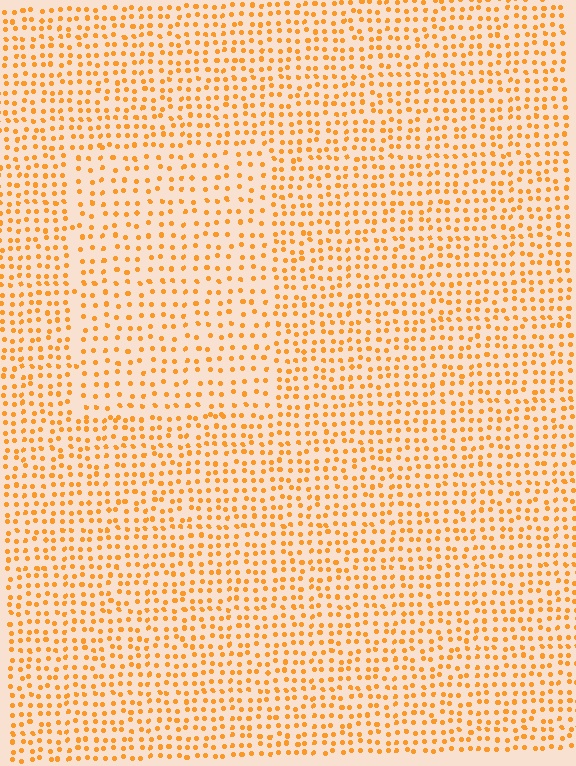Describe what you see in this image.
The image contains small orange elements arranged at two different densities. A rectangle-shaped region is visible where the elements are less densely packed than the surrounding area.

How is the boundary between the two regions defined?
The boundary is defined by a change in element density (approximately 1.5x ratio). All elements are the same color, size, and shape.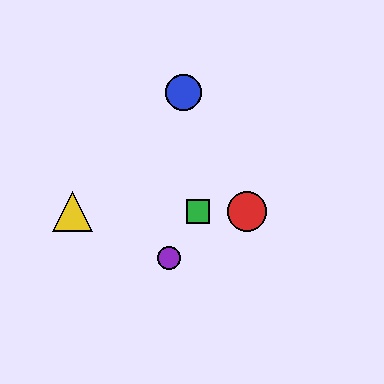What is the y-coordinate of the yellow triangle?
The yellow triangle is at y≈212.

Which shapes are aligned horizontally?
The red circle, the green square, the yellow triangle are aligned horizontally.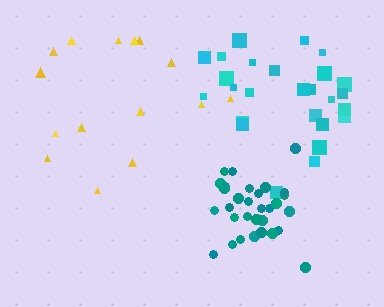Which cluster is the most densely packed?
Teal.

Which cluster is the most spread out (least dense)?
Yellow.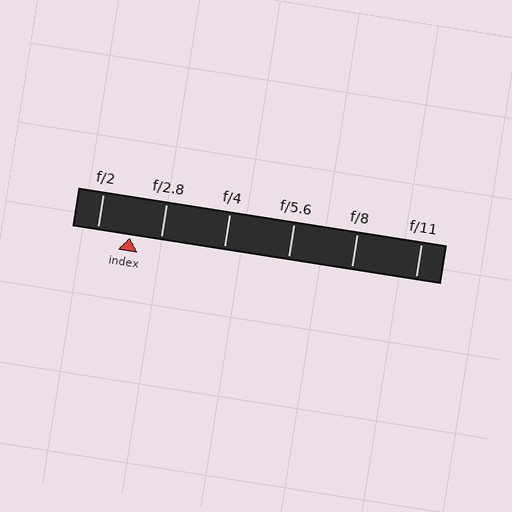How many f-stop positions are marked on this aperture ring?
There are 6 f-stop positions marked.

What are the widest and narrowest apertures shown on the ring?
The widest aperture shown is f/2 and the narrowest is f/11.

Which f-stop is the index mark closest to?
The index mark is closest to f/2.8.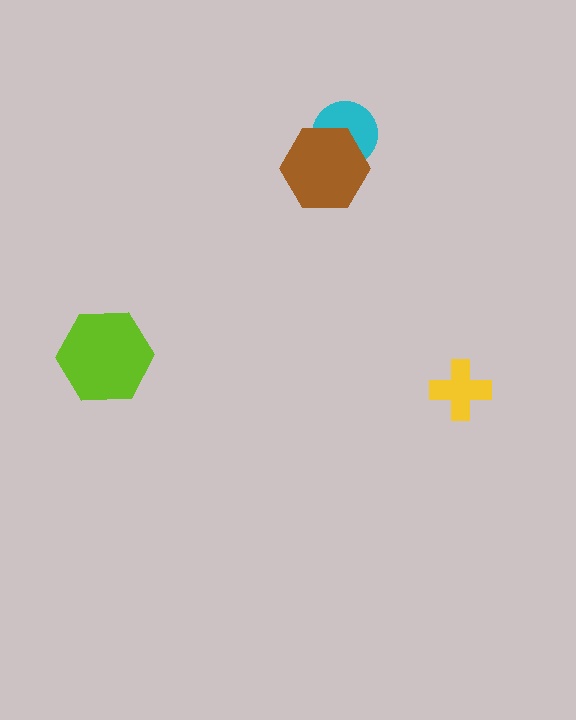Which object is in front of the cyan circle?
The brown hexagon is in front of the cyan circle.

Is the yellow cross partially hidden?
No, no other shape covers it.